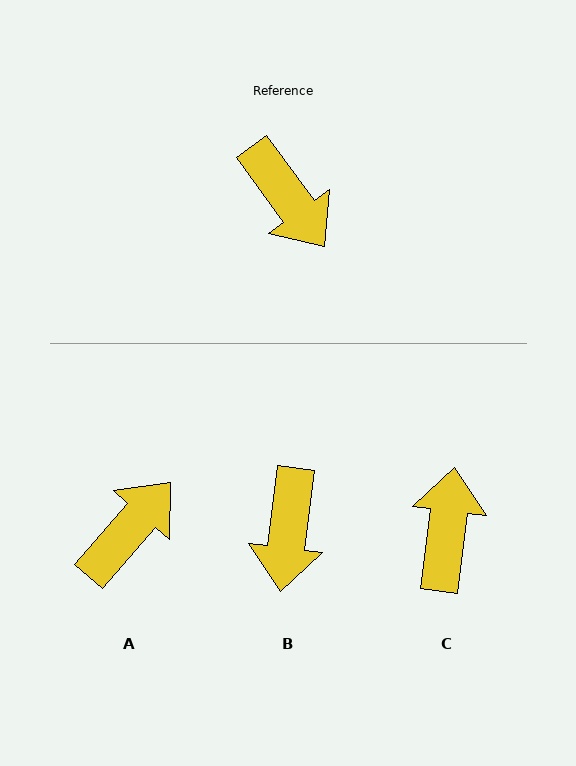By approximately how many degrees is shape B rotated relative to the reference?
Approximately 43 degrees clockwise.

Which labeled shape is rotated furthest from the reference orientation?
C, about 136 degrees away.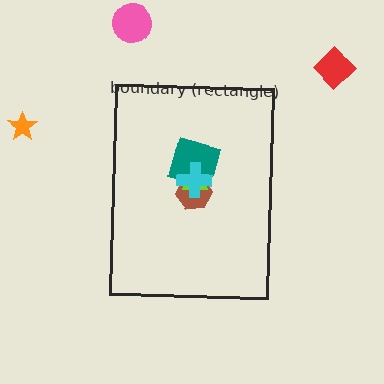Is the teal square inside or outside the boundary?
Inside.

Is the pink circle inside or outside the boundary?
Outside.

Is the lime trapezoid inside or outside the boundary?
Inside.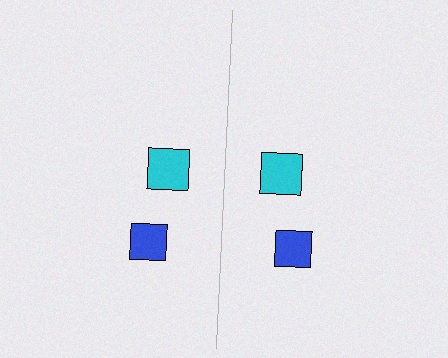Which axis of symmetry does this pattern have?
The pattern has a vertical axis of symmetry running through the center of the image.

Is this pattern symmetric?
Yes, this pattern has bilateral (reflection) symmetry.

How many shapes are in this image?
There are 4 shapes in this image.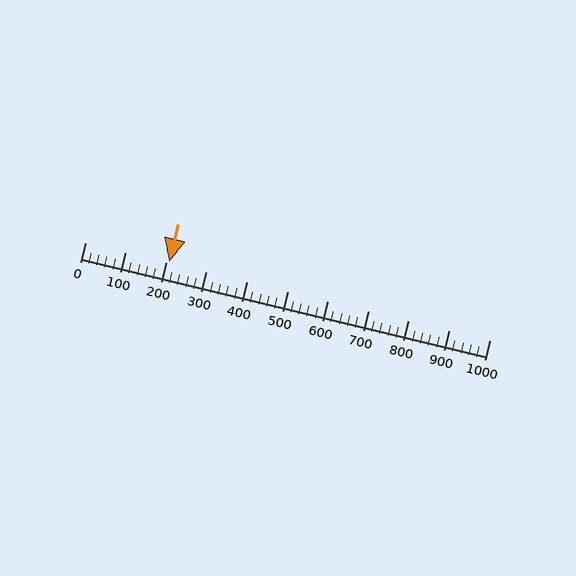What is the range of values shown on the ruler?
The ruler shows values from 0 to 1000.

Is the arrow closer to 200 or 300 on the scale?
The arrow is closer to 200.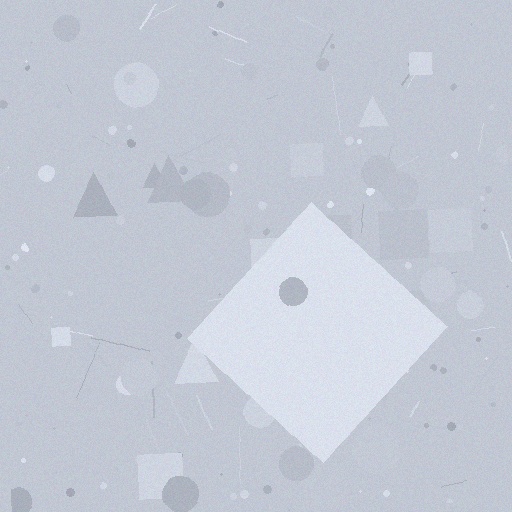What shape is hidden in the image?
A diamond is hidden in the image.